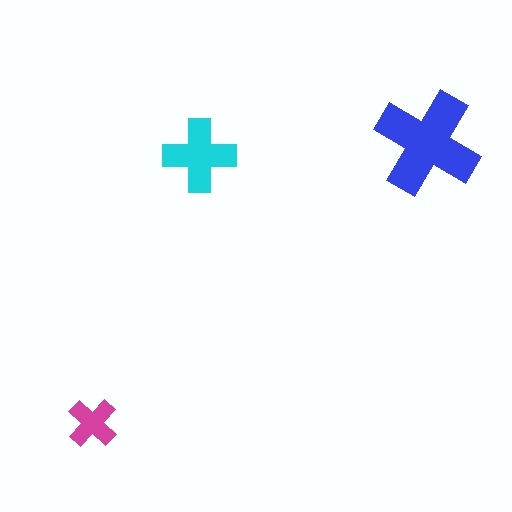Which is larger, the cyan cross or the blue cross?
The blue one.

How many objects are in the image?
There are 3 objects in the image.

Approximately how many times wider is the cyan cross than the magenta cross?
About 1.5 times wider.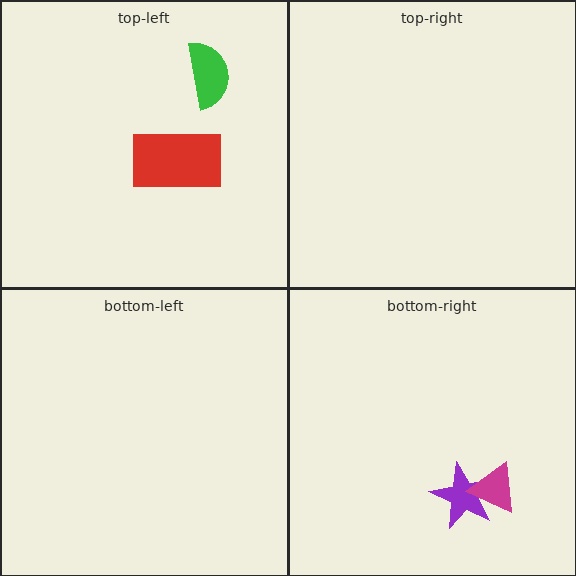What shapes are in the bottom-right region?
The purple star, the magenta triangle.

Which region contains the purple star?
The bottom-right region.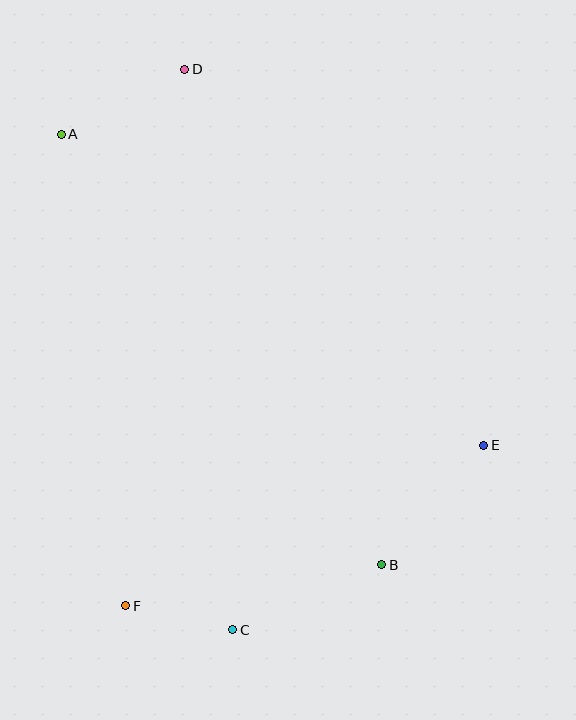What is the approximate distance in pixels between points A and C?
The distance between A and C is approximately 524 pixels.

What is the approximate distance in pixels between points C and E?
The distance between C and E is approximately 311 pixels.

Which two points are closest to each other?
Points C and F are closest to each other.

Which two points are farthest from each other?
Points C and D are farthest from each other.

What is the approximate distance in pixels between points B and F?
The distance between B and F is approximately 259 pixels.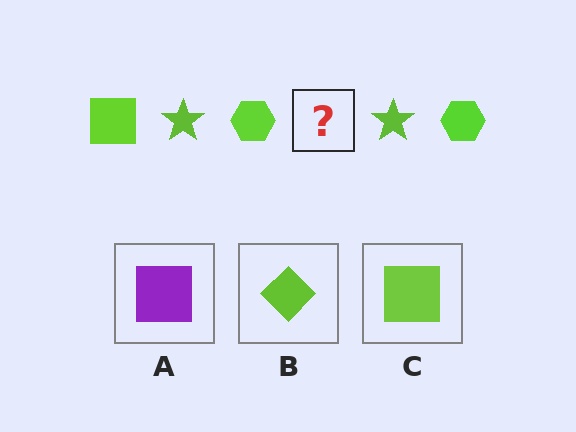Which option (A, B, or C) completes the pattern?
C.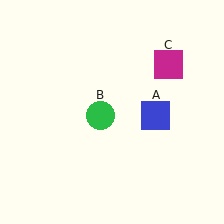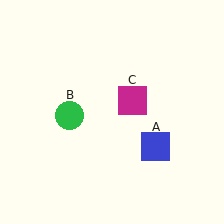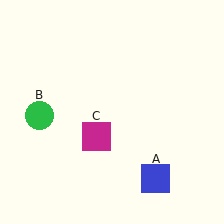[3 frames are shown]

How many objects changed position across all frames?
3 objects changed position: blue square (object A), green circle (object B), magenta square (object C).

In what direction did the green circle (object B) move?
The green circle (object B) moved left.